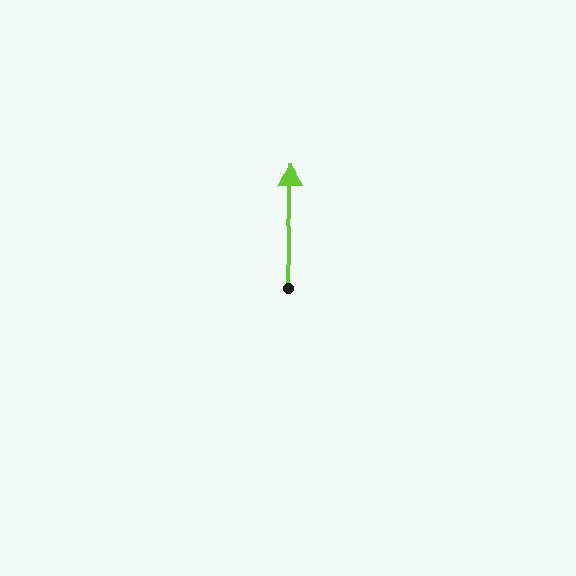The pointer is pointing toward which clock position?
Roughly 12 o'clock.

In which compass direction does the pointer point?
North.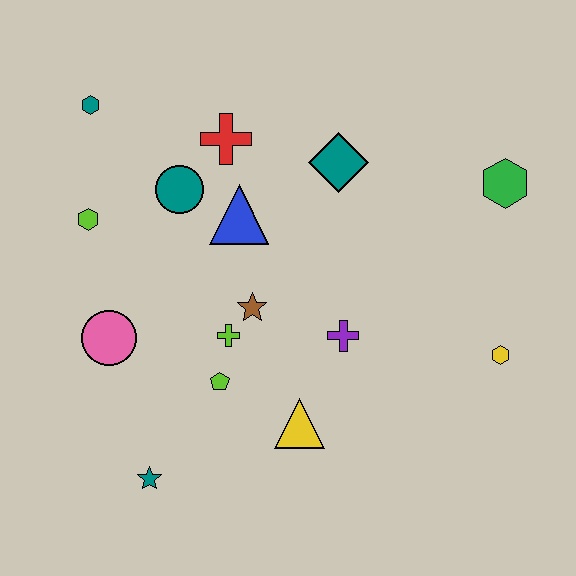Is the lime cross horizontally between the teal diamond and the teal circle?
Yes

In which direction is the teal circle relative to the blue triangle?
The teal circle is to the left of the blue triangle.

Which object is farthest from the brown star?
The green hexagon is farthest from the brown star.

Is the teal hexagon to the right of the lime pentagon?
No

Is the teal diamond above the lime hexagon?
Yes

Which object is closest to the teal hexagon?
The lime hexagon is closest to the teal hexagon.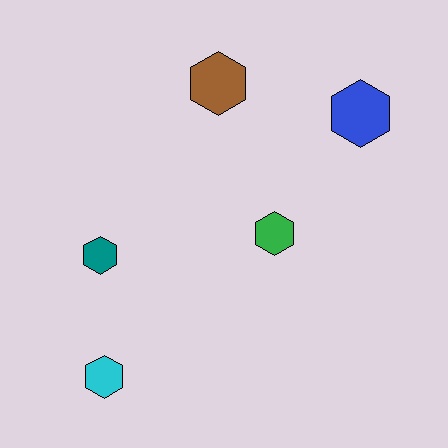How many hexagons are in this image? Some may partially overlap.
There are 5 hexagons.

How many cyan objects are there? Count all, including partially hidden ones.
There is 1 cyan object.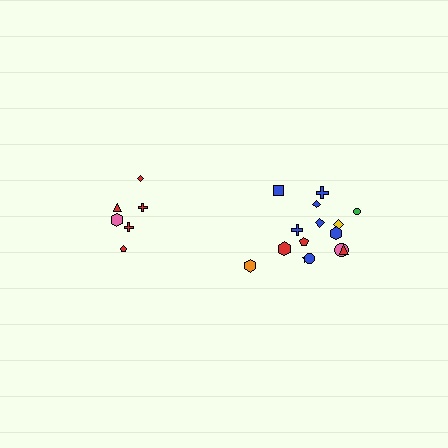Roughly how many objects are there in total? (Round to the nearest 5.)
Roughly 20 objects in total.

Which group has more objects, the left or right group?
The right group.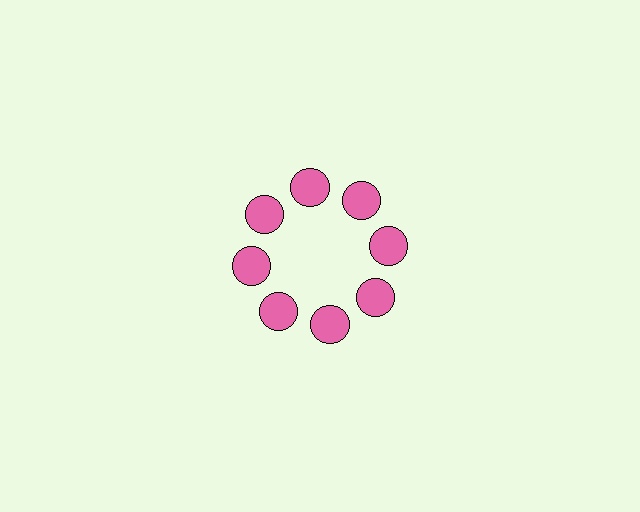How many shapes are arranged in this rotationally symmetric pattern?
There are 8 shapes, arranged in 8 groups of 1.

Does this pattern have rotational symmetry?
Yes, this pattern has 8-fold rotational symmetry. It looks the same after rotating 45 degrees around the center.